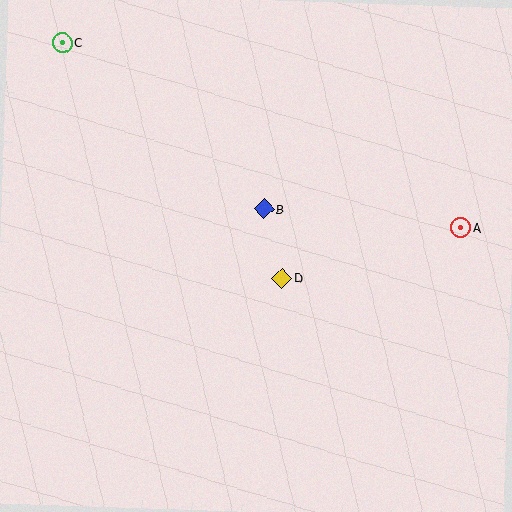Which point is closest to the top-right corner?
Point A is closest to the top-right corner.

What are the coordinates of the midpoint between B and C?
The midpoint between B and C is at (163, 126).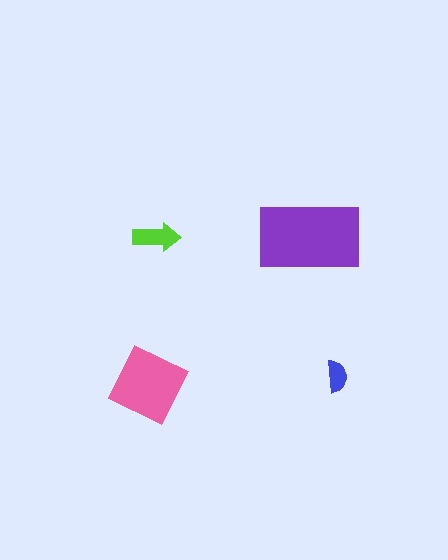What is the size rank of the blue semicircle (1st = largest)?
4th.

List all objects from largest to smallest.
The purple rectangle, the pink diamond, the lime arrow, the blue semicircle.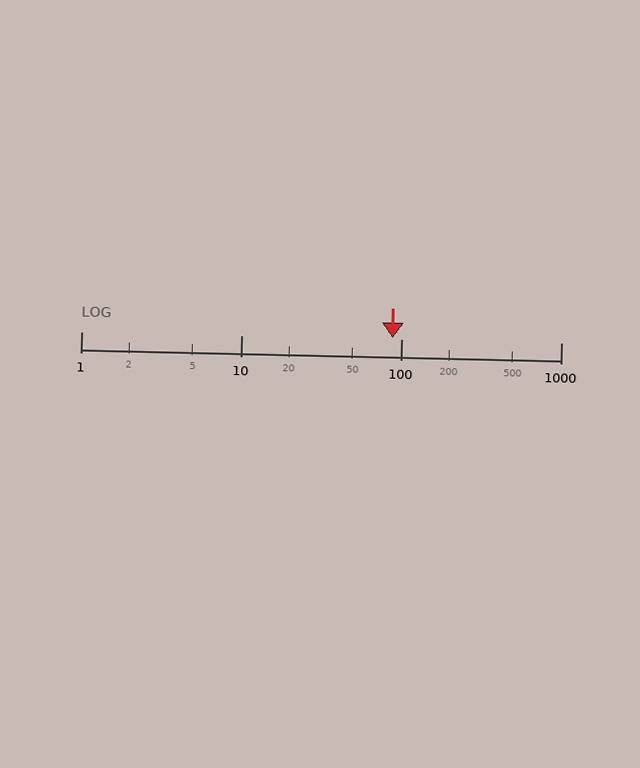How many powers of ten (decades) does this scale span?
The scale spans 3 decades, from 1 to 1000.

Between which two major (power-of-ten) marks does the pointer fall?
The pointer is between 10 and 100.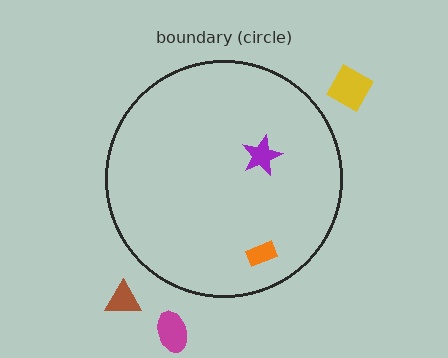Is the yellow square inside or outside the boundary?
Outside.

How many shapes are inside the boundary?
2 inside, 3 outside.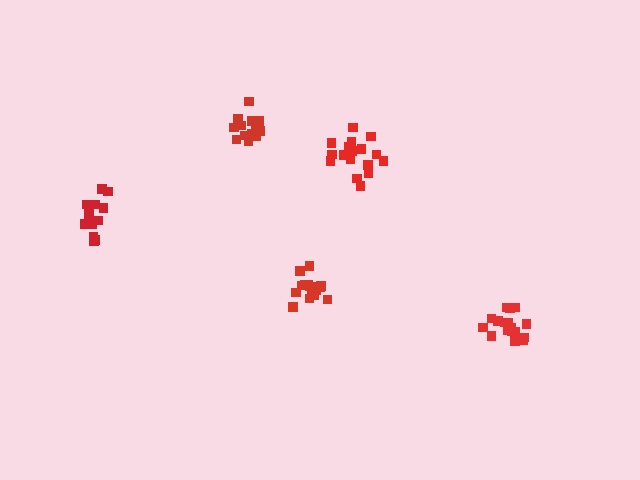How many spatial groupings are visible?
There are 5 spatial groupings.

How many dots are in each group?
Group 1: 13 dots, Group 2: 17 dots, Group 3: 14 dots, Group 4: 19 dots, Group 5: 17 dots (80 total).